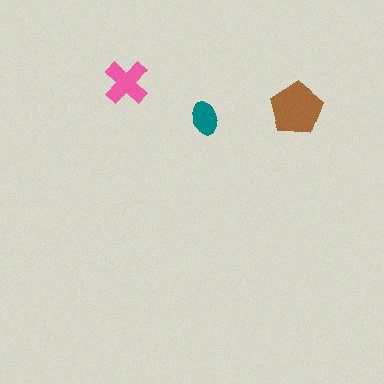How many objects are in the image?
There are 3 objects in the image.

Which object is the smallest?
The teal ellipse.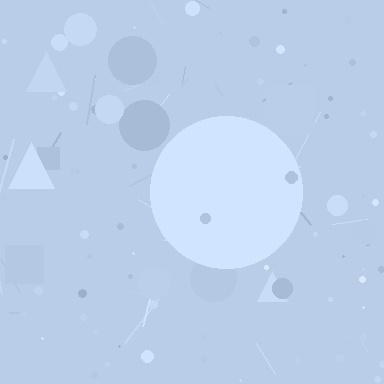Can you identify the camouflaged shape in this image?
The camouflaged shape is a circle.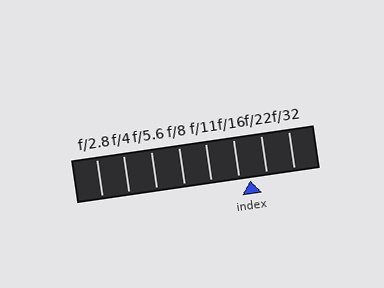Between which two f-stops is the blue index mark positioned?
The index mark is between f/16 and f/22.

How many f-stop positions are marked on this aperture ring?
There are 8 f-stop positions marked.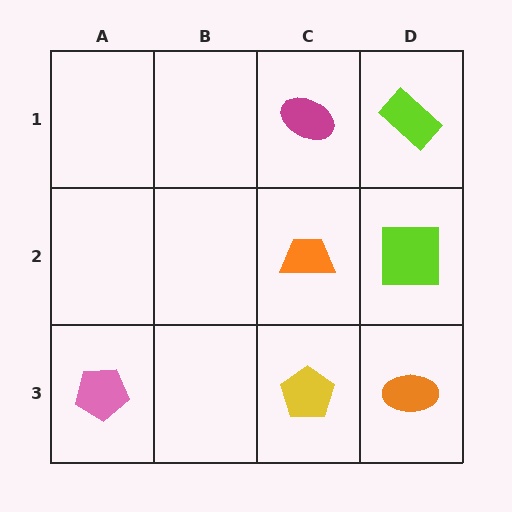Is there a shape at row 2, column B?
No, that cell is empty.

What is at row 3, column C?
A yellow pentagon.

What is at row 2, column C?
An orange trapezoid.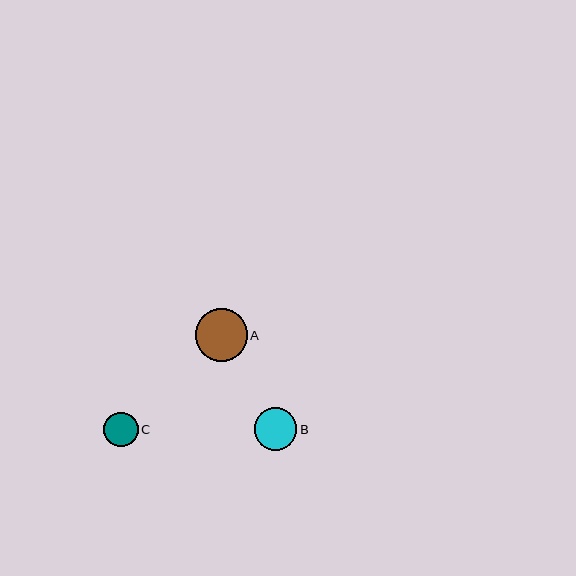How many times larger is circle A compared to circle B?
Circle A is approximately 1.2 times the size of circle B.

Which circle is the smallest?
Circle C is the smallest with a size of approximately 34 pixels.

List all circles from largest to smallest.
From largest to smallest: A, B, C.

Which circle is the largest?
Circle A is the largest with a size of approximately 52 pixels.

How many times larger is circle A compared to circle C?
Circle A is approximately 1.5 times the size of circle C.